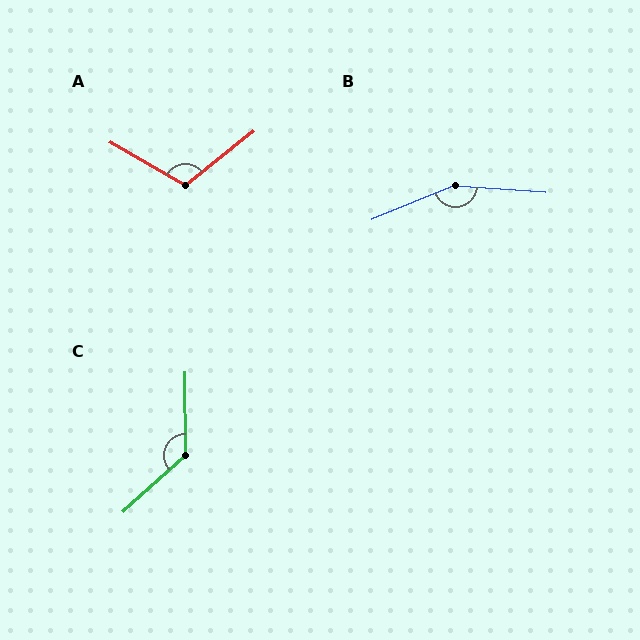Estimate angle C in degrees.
Approximately 132 degrees.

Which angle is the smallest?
A, at approximately 112 degrees.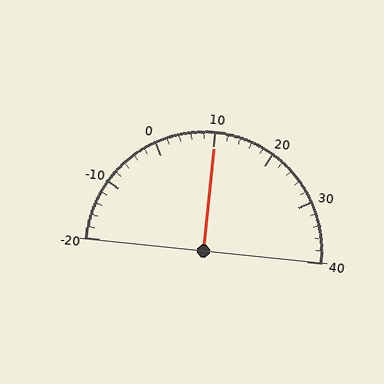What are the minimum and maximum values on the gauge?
The gauge ranges from -20 to 40.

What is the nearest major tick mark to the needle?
The nearest major tick mark is 10.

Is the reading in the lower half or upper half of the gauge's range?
The reading is in the upper half of the range (-20 to 40).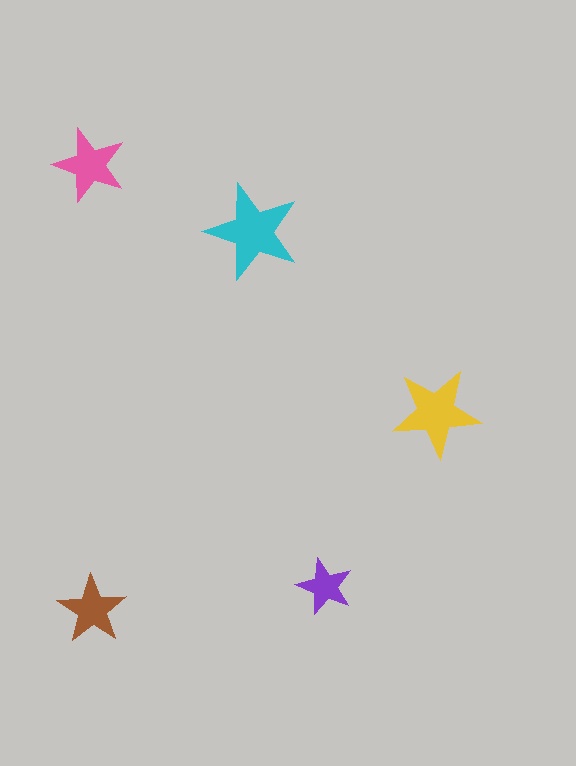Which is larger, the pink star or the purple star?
The pink one.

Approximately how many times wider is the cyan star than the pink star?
About 1.5 times wider.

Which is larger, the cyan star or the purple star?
The cyan one.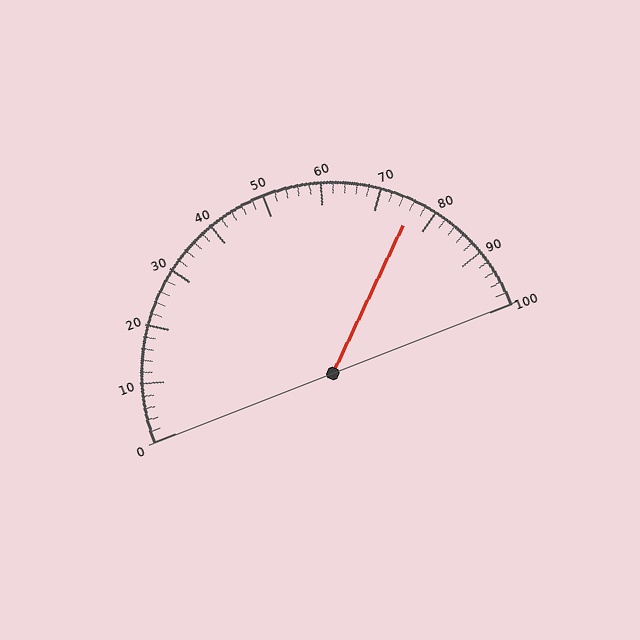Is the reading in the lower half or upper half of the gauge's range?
The reading is in the upper half of the range (0 to 100).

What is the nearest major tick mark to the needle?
The nearest major tick mark is 80.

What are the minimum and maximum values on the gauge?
The gauge ranges from 0 to 100.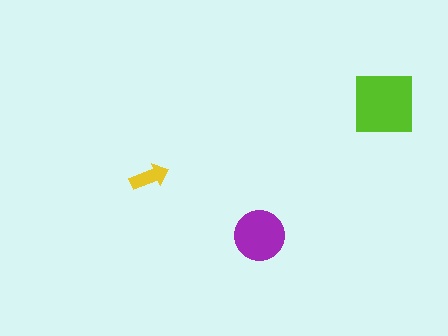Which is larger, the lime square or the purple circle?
The lime square.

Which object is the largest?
The lime square.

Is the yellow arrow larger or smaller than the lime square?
Smaller.